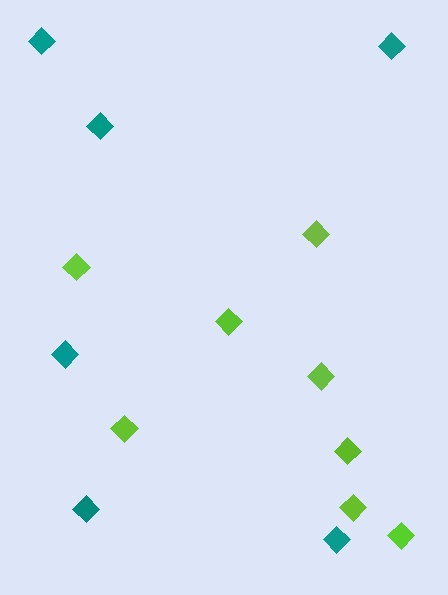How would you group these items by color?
There are 2 groups: one group of lime diamonds (8) and one group of teal diamonds (6).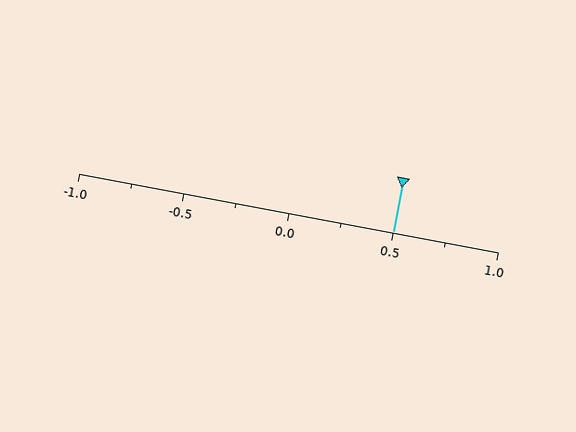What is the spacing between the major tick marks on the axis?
The major ticks are spaced 0.5 apart.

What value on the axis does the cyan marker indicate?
The marker indicates approximately 0.5.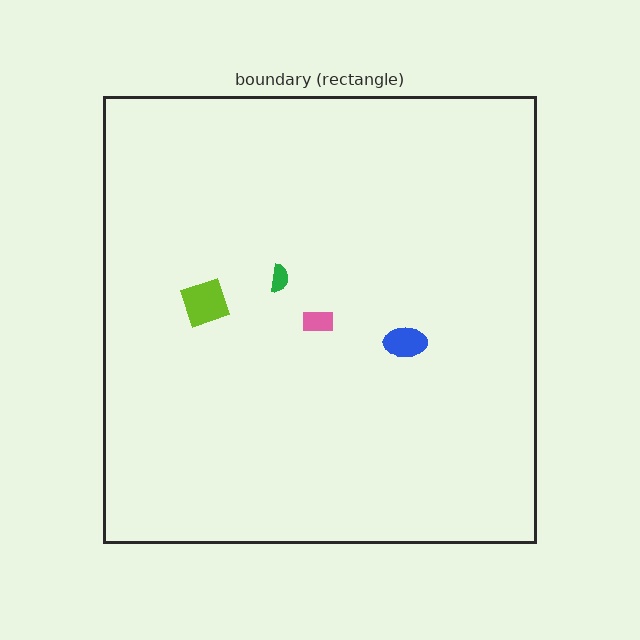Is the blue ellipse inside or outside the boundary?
Inside.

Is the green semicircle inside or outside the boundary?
Inside.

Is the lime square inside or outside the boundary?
Inside.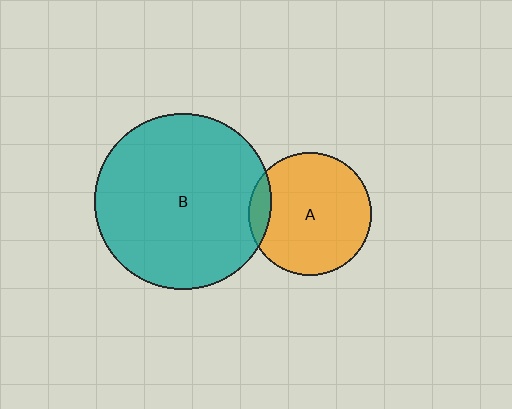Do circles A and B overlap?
Yes.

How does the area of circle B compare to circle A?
Approximately 2.0 times.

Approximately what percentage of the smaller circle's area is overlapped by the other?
Approximately 10%.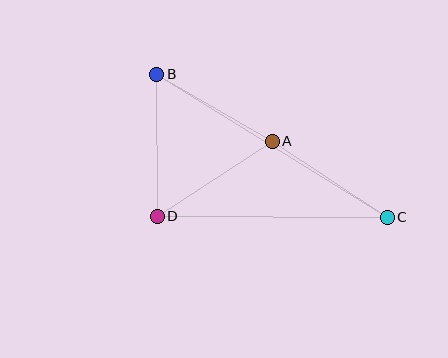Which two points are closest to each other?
Points A and B are closest to each other.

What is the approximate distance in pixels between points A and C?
The distance between A and C is approximately 138 pixels.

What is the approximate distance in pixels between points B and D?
The distance between B and D is approximately 142 pixels.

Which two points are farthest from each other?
Points B and C are farthest from each other.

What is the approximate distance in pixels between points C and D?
The distance between C and D is approximately 230 pixels.